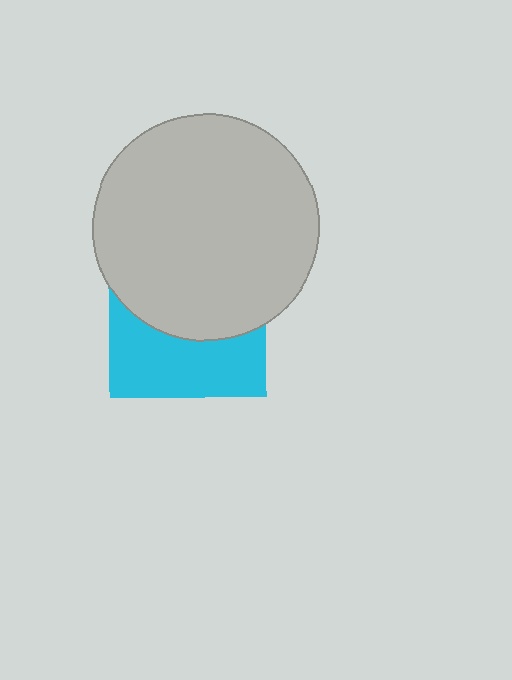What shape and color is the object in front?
The object in front is a light gray circle.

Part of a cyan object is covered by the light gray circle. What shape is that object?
It is a square.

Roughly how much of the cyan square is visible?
A small part of it is visible (roughly 43%).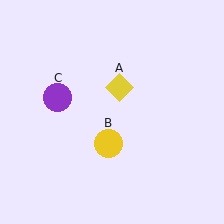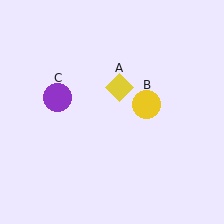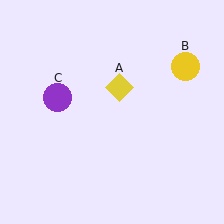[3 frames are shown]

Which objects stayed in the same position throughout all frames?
Yellow diamond (object A) and purple circle (object C) remained stationary.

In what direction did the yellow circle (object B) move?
The yellow circle (object B) moved up and to the right.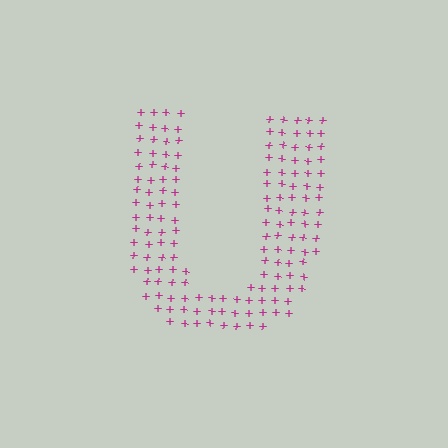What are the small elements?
The small elements are plus signs.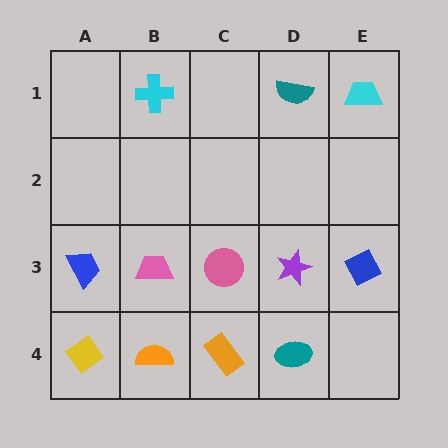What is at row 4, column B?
An orange semicircle.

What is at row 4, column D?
A teal ellipse.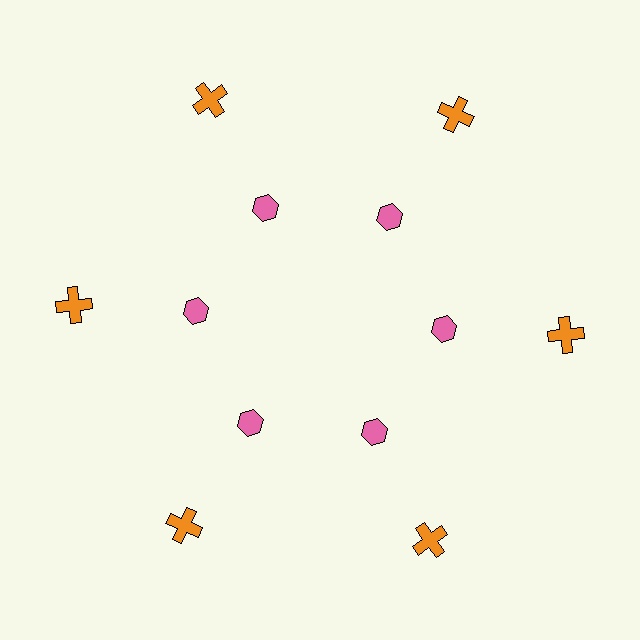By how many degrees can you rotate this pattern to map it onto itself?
The pattern maps onto itself every 60 degrees of rotation.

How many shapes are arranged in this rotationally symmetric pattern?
There are 12 shapes, arranged in 6 groups of 2.